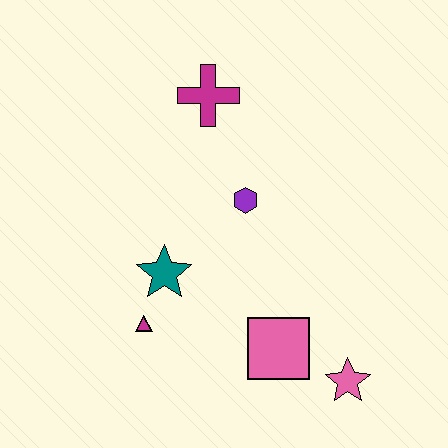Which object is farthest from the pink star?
The magenta cross is farthest from the pink star.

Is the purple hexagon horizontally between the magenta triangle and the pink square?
Yes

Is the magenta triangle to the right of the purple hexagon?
No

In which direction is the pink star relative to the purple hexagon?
The pink star is below the purple hexagon.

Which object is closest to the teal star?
The magenta triangle is closest to the teal star.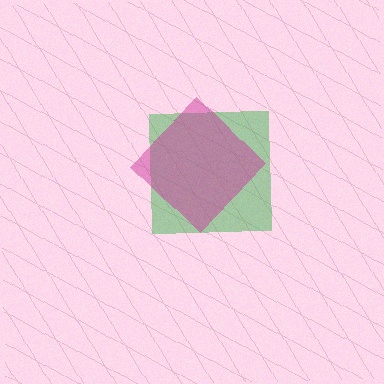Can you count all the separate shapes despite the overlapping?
Yes, there are 2 separate shapes.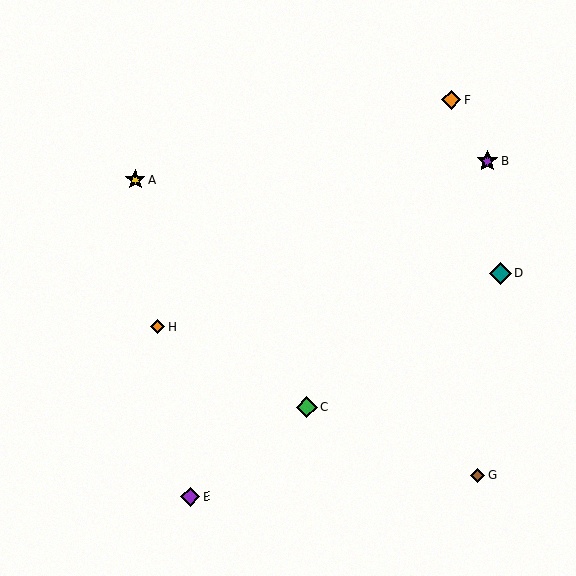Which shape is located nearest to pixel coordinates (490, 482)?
The brown diamond (labeled G) at (478, 475) is nearest to that location.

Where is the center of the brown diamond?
The center of the brown diamond is at (478, 475).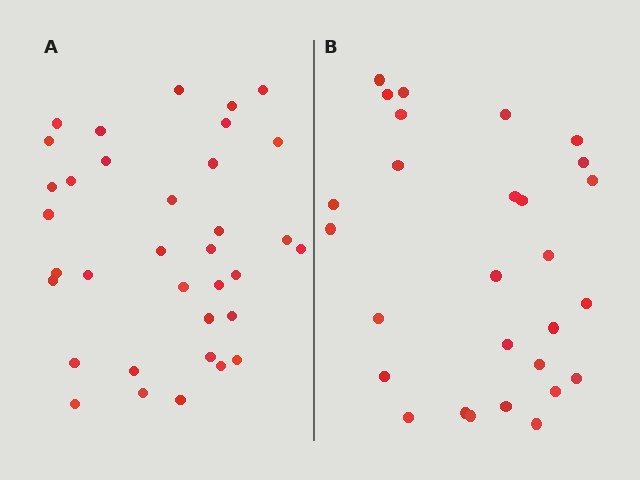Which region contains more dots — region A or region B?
Region A (the left region) has more dots.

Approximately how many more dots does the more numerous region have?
Region A has roughly 8 or so more dots than region B.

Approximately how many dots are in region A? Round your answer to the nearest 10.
About 40 dots. (The exact count is 35, which rounds to 40.)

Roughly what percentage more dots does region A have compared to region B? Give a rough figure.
About 25% more.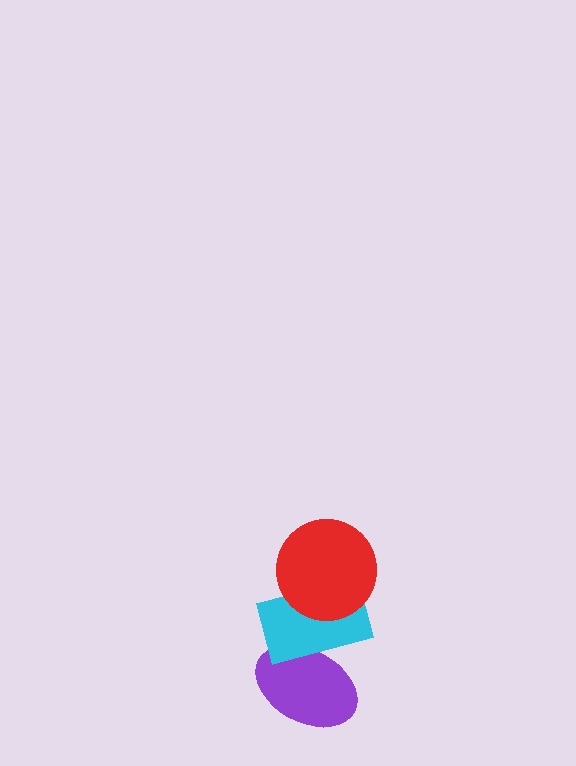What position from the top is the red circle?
The red circle is 1st from the top.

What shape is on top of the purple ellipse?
The cyan rectangle is on top of the purple ellipse.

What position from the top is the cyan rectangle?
The cyan rectangle is 2nd from the top.